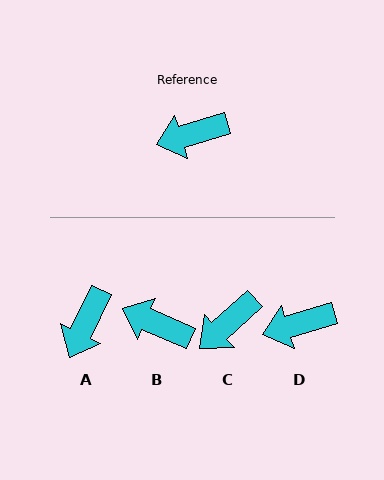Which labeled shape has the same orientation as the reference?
D.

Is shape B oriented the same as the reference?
No, it is off by about 41 degrees.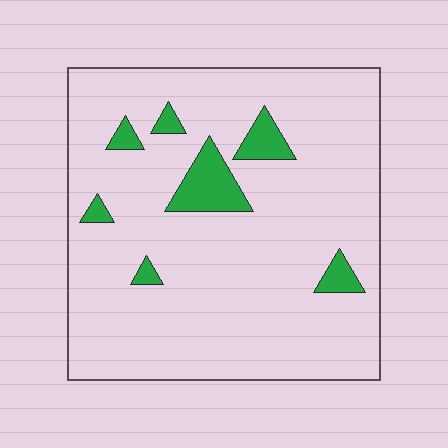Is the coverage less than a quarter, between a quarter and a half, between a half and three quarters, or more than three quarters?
Less than a quarter.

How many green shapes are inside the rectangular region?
7.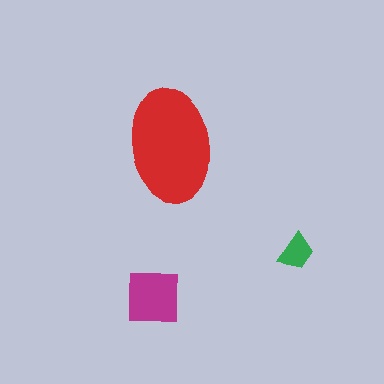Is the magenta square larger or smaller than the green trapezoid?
Larger.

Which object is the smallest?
The green trapezoid.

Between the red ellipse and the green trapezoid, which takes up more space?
The red ellipse.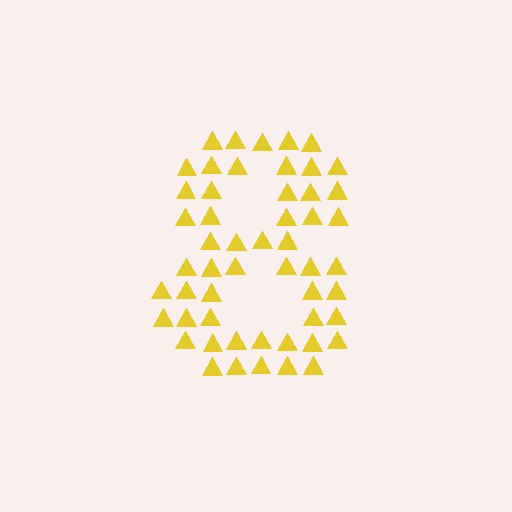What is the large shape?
The large shape is the digit 8.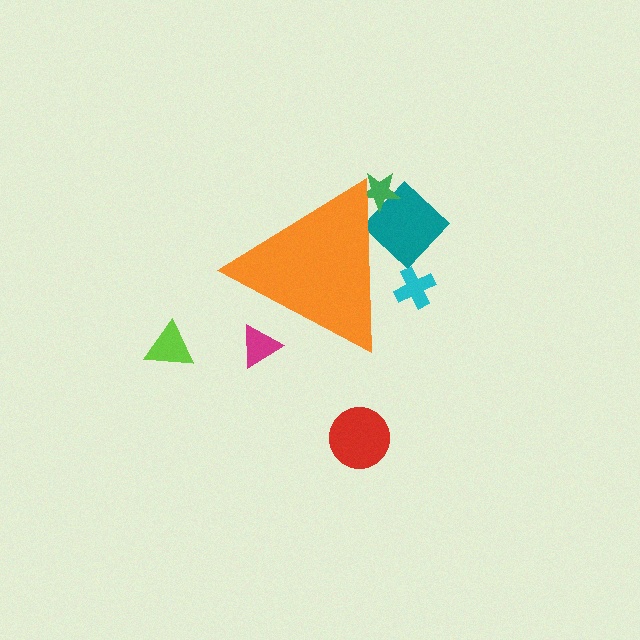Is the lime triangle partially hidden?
No, the lime triangle is fully visible.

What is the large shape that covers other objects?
An orange triangle.